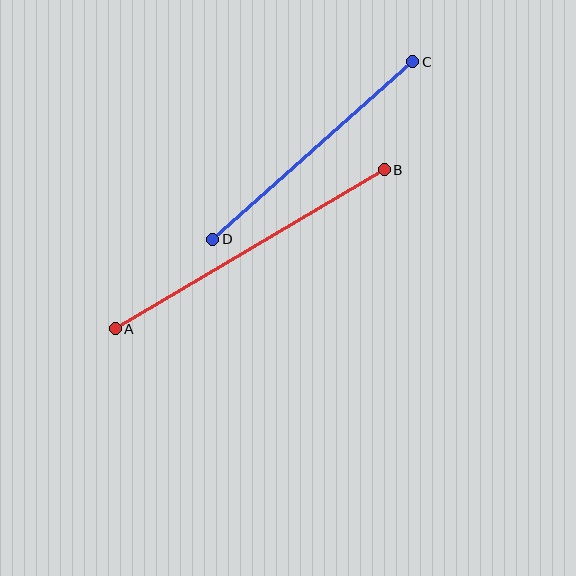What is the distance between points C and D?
The distance is approximately 267 pixels.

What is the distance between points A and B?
The distance is approximately 312 pixels.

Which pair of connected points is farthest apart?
Points A and B are farthest apart.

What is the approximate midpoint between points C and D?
The midpoint is at approximately (313, 151) pixels.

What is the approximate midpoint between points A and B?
The midpoint is at approximately (250, 249) pixels.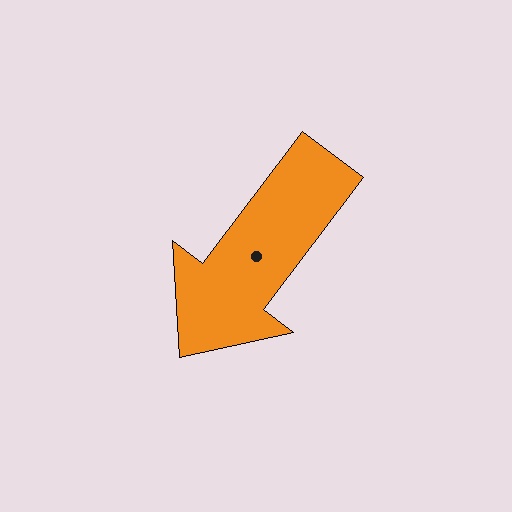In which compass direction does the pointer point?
Southwest.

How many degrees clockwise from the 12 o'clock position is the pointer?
Approximately 217 degrees.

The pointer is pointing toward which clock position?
Roughly 7 o'clock.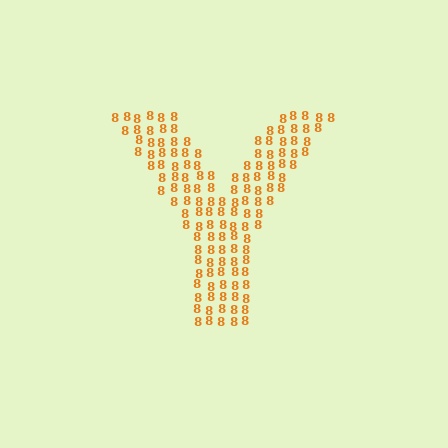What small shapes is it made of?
It is made of small digit 8's.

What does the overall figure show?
The overall figure shows the letter Y.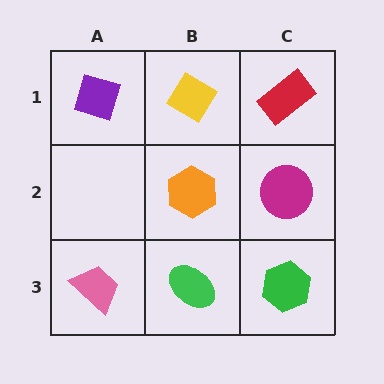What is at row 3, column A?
A pink trapezoid.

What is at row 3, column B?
A green ellipse.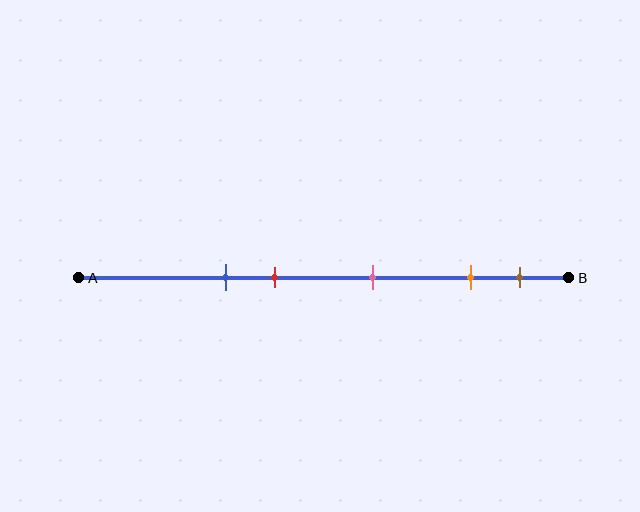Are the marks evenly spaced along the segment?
No, the marks are not evenly spaced.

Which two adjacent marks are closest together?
The orange and brown marks are the closest adjacent pair.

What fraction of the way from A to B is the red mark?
The red mark is approximately 40% (0.4) of the way from A to B.